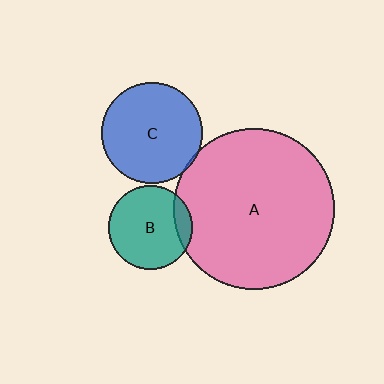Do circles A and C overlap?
Yes.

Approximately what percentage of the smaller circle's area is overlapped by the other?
Approximately 5%.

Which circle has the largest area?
Circle A (pink).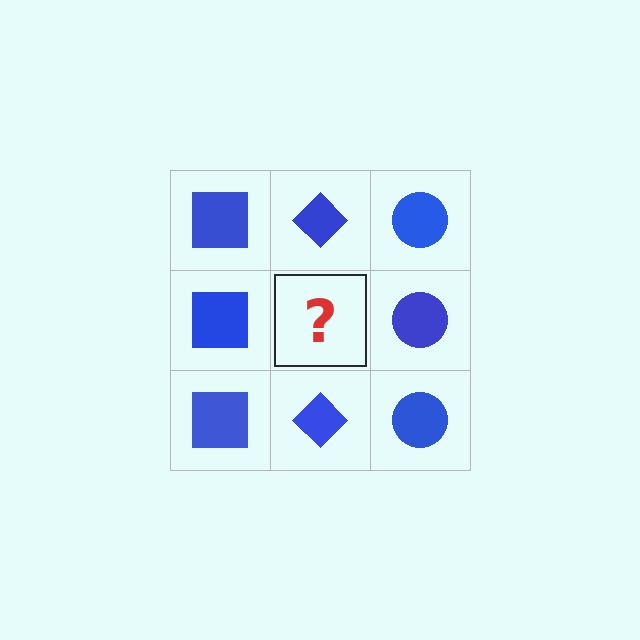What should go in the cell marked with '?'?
The missing cell should contain a blue diamond.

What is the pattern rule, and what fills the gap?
The rule is that each column has a consistent shape. The gap should be filled with a blue diamond.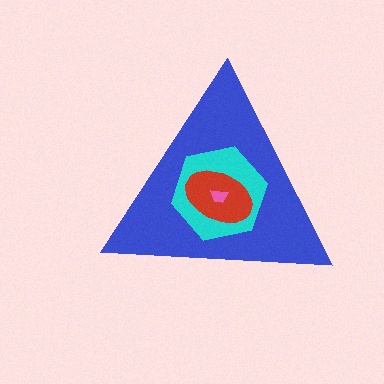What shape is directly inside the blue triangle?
The cyan hexagon.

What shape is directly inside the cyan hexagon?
The red ellipse.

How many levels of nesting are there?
4.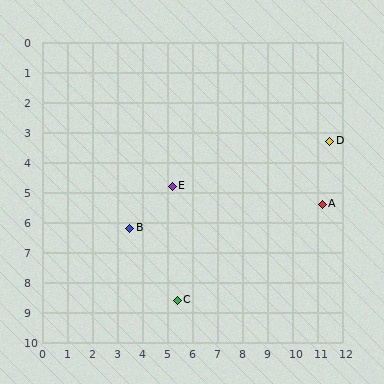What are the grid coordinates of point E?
Point E is at approximately (5.2, 4.8).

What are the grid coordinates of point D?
Point D is at approximately (11.5, 3.3).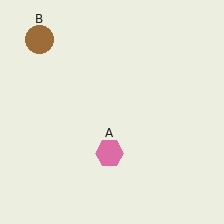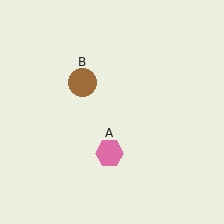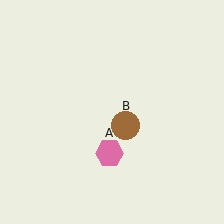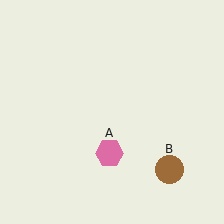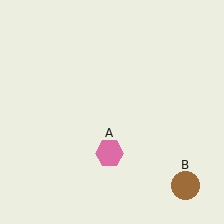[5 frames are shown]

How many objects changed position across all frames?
1 object changed position: brown circle (object B).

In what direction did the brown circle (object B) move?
The brown circle (object B) moved down and to the right.